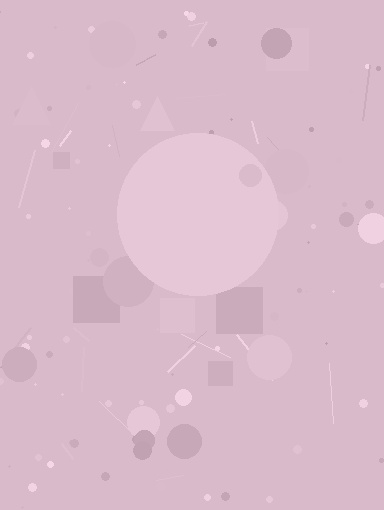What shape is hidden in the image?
A circle is hidden in the image.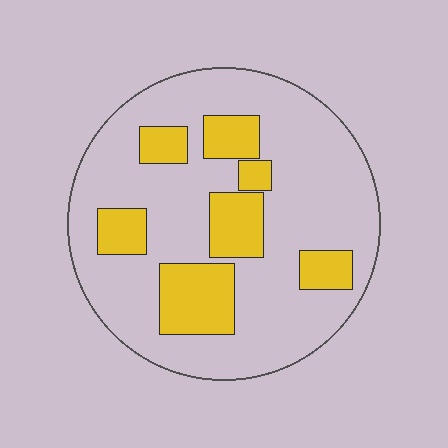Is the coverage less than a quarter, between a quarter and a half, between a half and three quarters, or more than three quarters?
Less than a quarter.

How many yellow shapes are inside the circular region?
7.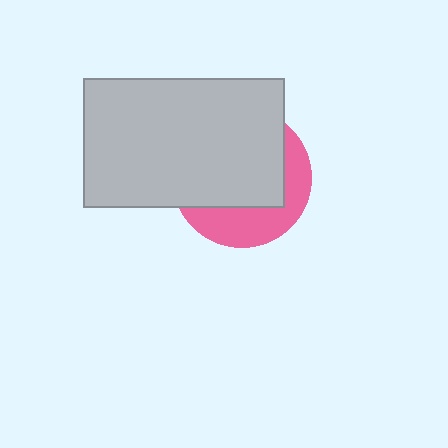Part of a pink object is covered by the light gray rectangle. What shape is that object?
It is a circle.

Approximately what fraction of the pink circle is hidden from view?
Roughly 65% of the pink circle is hidden behind the light gray rectangle.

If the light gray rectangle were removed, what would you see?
You would see the complete pink circle.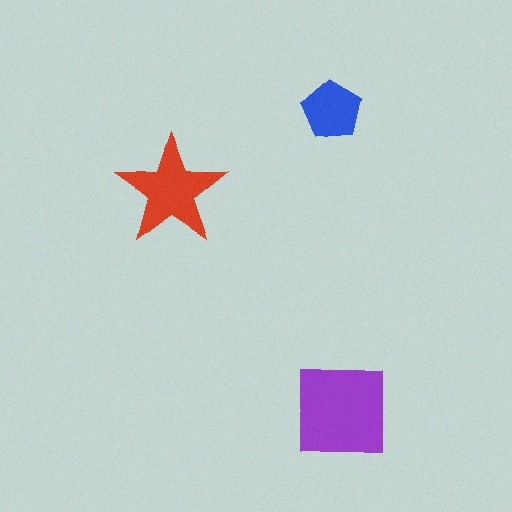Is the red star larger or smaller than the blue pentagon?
Larger.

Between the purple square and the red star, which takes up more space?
The purple square.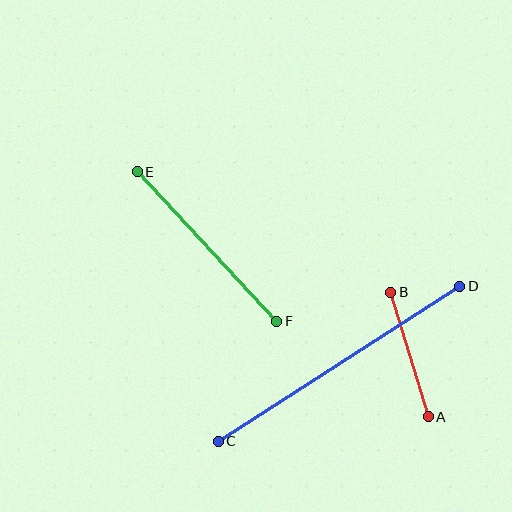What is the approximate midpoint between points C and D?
The midpoint is at approximately (339, 364) pixels.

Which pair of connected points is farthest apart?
Points C and D are farthest apart.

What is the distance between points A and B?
The distance is approximately 130 pixels.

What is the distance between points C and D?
The distance is approximately 287 pixels.